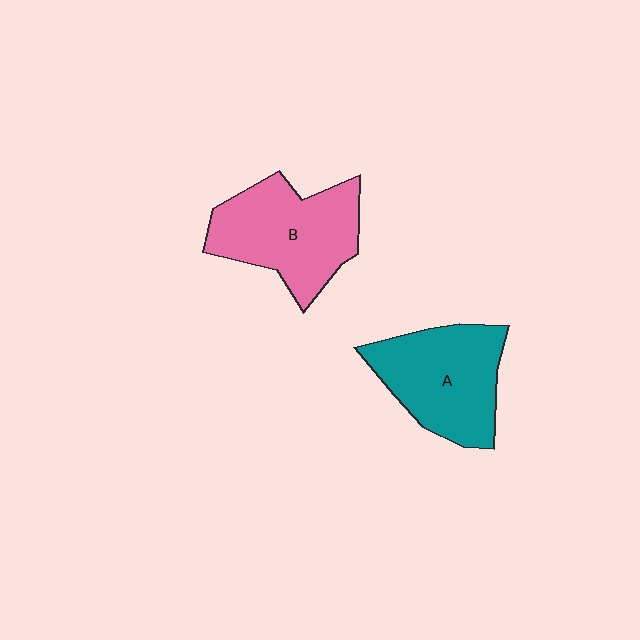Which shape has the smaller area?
Shape A (teal).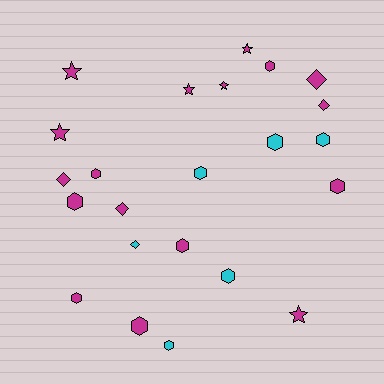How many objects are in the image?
There are 23 objects.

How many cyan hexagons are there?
There are 5 cyan hexagons.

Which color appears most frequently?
Magenta, with 17 objects.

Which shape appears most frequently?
Hexagon, with 12 objects.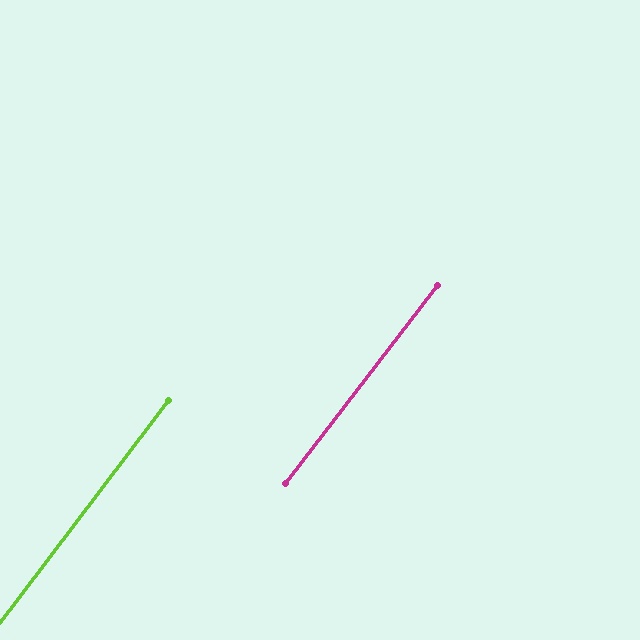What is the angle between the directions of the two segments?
Approximately 0 degrees.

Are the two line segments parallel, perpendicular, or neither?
Parallel — their directions differ by only 0.2°.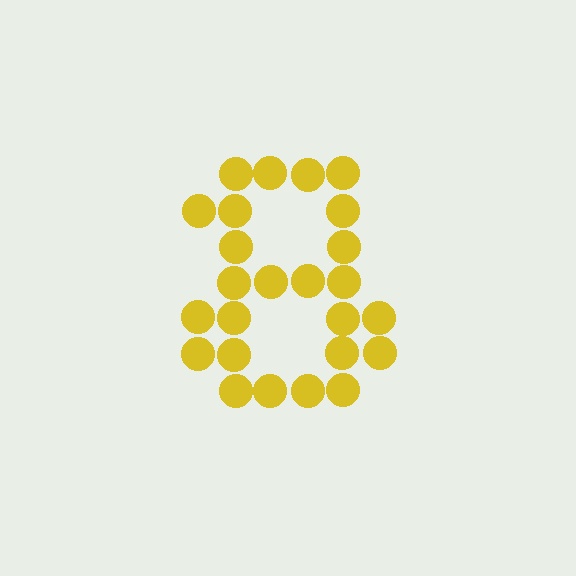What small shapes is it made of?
It is made of small circles.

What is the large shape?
The large shape is the digit 8.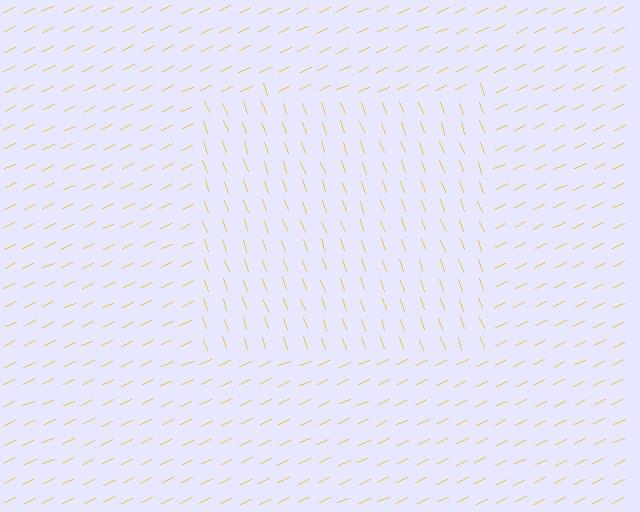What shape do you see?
I see a rectangle.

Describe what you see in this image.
The image is filled with small yellow line segments. A rectangle region in the image has lines oriented differently from the surrounding lines, creating a visible texture boundary.